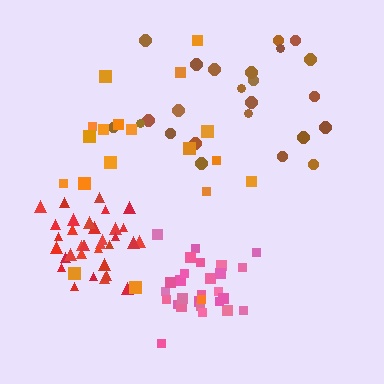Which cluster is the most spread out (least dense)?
Orange.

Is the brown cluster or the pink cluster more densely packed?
Pink.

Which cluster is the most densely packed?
Pink.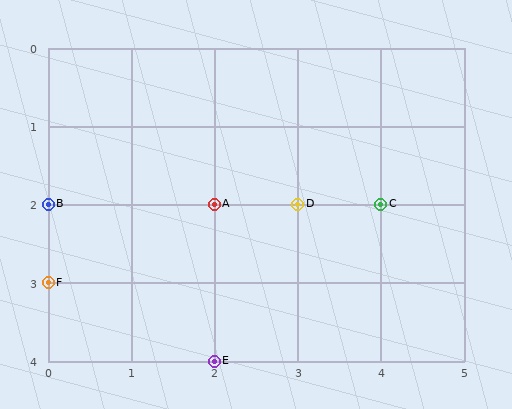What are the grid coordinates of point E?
Point E is at grid coordinates (2, 4).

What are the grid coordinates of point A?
Point A is at grid coordinates (2, 2).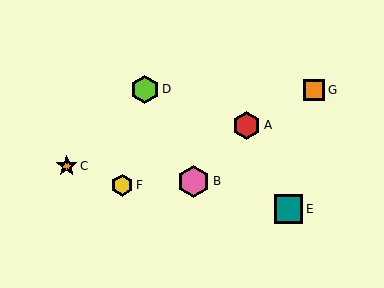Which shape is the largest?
The pink hexagon (labeled B) is the largest.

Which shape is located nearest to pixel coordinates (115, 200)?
The yellow hexagon (labeled F) at (122, 185) is nearest to that location.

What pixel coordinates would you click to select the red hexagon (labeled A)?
Click at (247, 125) to select the red hexagon A.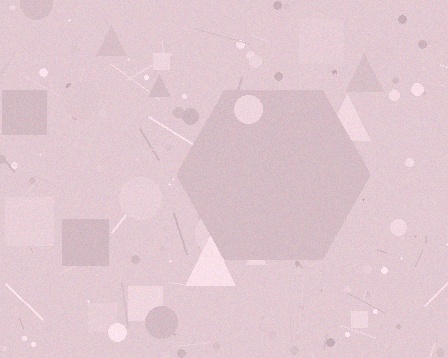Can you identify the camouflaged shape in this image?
The camouflaged shape is a hexagon.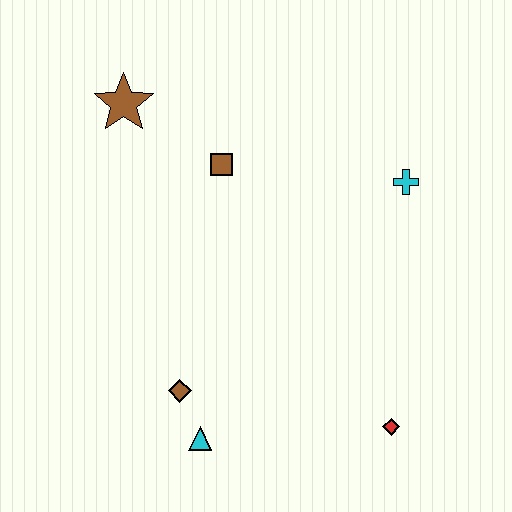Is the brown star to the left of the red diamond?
Yes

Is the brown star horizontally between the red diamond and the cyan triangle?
No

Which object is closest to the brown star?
The brown square is closest to the brown star.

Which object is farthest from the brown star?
The red diamond is farthest from the brown star.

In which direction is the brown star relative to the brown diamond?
The brown star is above the brown diamond.